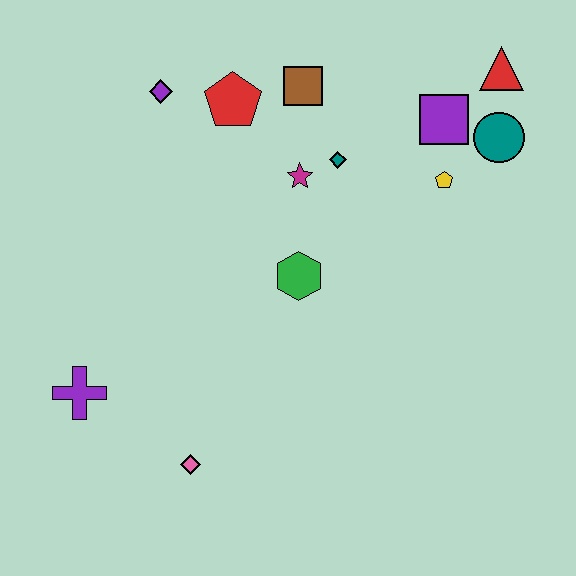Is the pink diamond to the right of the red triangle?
No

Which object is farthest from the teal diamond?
The purple cross is farthest from the teal diamond.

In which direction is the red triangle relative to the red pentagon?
The red triangle is to the right of the red pentagon.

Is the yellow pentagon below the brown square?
Yes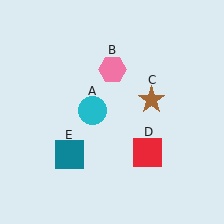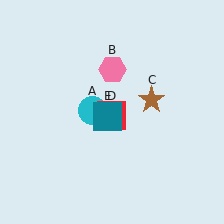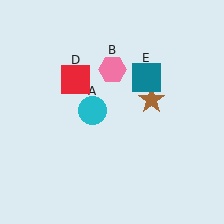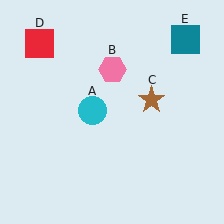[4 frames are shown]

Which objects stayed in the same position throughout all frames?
Cyan circle (object A) and pink hexagon (object B) and brown star (object C) remained stationary.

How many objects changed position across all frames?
2 objects changed position: red square (object D), teal square (object E).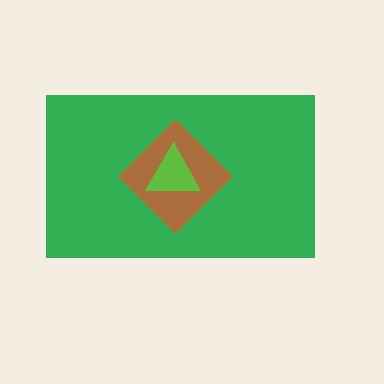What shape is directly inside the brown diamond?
The lime triangle.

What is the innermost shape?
The lime triangle.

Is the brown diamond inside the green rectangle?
Yes.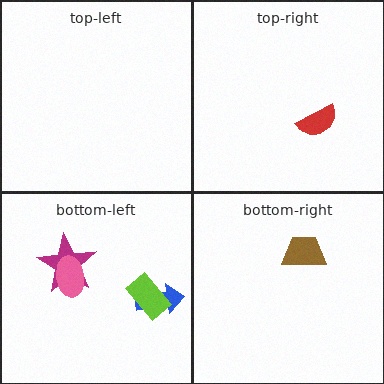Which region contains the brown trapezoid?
The bottom-right region.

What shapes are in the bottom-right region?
The brown trapezoid.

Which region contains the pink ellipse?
The bottom-left region.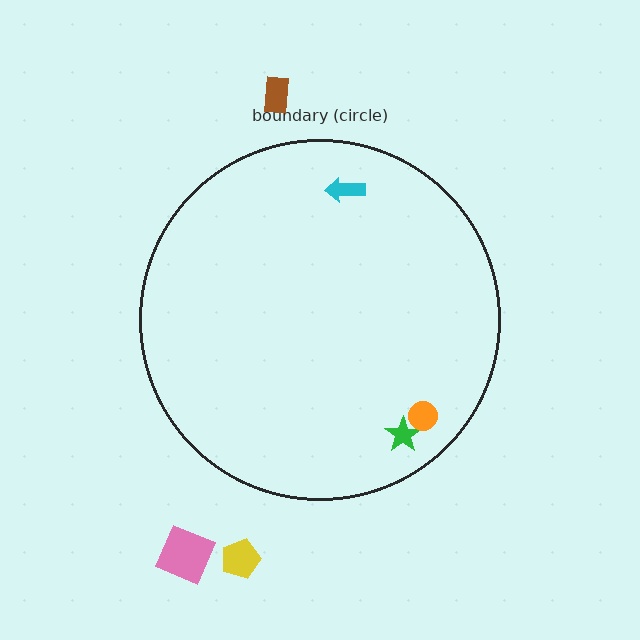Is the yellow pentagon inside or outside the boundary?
Outside.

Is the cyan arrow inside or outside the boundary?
Inside.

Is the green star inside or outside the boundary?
Inside.